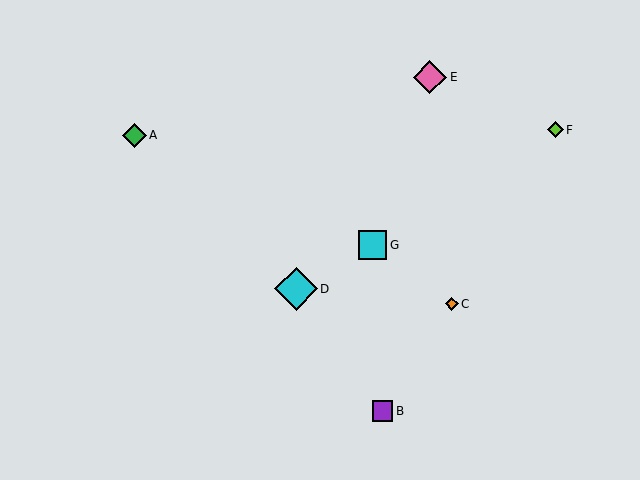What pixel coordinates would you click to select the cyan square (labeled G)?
Click at (373, 245) to select the cyan square G.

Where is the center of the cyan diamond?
The center of the cyan diamond is at (296, 289).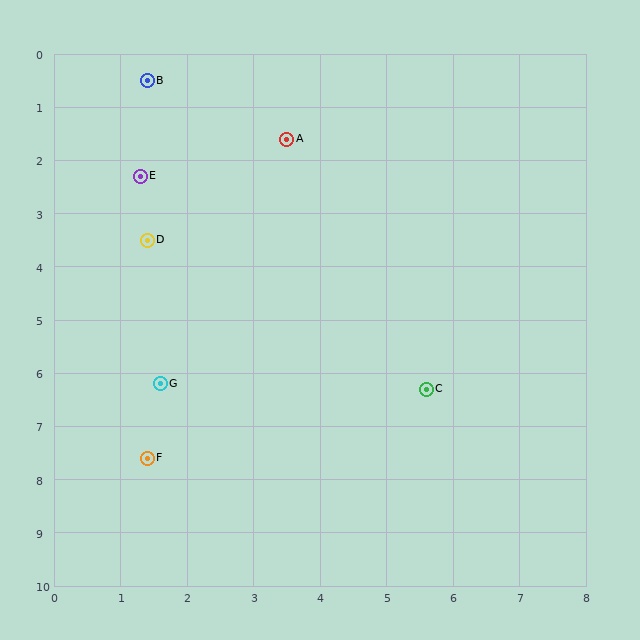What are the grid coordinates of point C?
Point C is at approximately (5.6, 6.3).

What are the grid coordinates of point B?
Point B is at approximately (1.4, 0.5).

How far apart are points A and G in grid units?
Points A and G are about 5.0 grid units apart.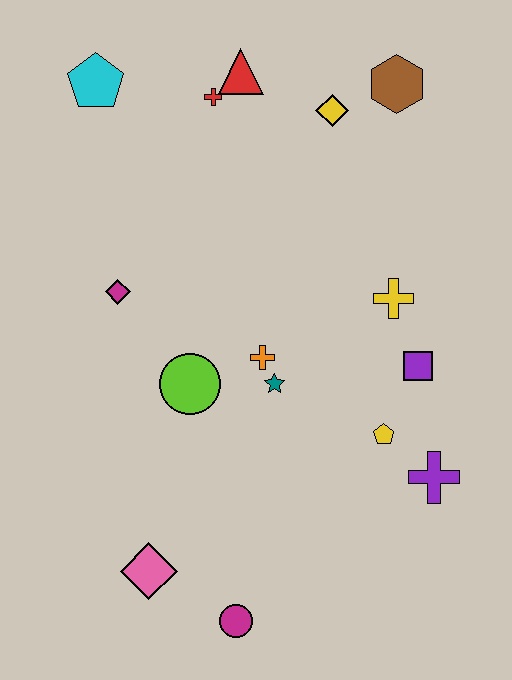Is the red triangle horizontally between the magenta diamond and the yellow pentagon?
Yes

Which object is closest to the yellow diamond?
The brown hexagon is closest to the yellow diamond.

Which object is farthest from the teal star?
The cyan pentagon is farthest from the teal star.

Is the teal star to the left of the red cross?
No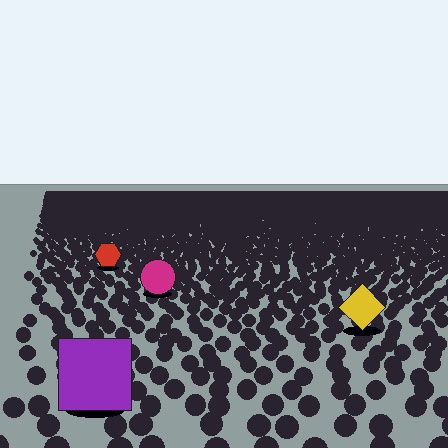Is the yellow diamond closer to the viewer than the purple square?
No. The purple square is closer — you can tell from the texture gradient: the ground texture is coarser near it.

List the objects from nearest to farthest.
From nearest to farthest: the purple square, the yellow diamond, the magenta circle, the red hexagon.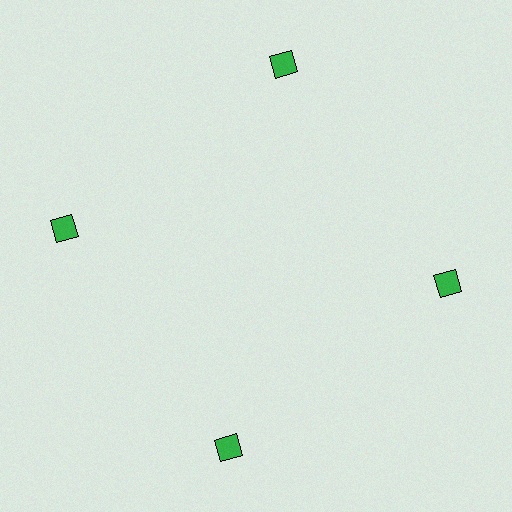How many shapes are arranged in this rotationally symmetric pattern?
There are 4 shapes, arranged in 4 groups of 1.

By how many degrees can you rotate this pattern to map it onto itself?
The pattern maps onto itself every 90 degrees of rotation.